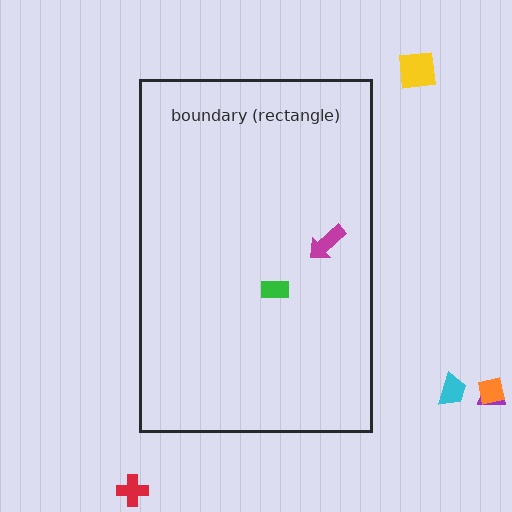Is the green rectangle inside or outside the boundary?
Inside.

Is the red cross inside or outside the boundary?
Outside.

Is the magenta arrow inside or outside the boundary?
Inside.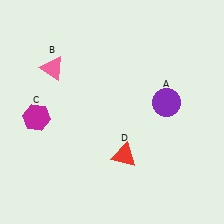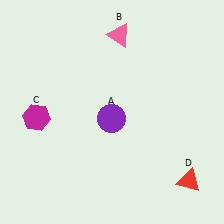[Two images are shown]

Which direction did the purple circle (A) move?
The purple circle (A) moved left.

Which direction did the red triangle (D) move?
The red triangle (D) moved right.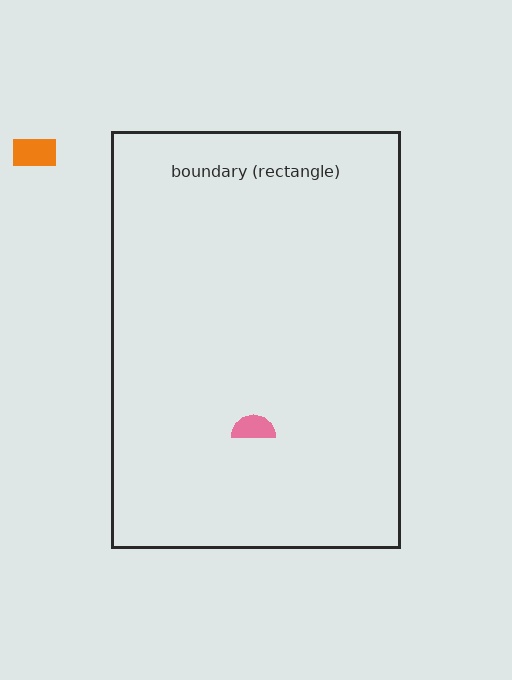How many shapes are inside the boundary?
1 inside, 1 outside.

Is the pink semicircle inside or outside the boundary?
Inside.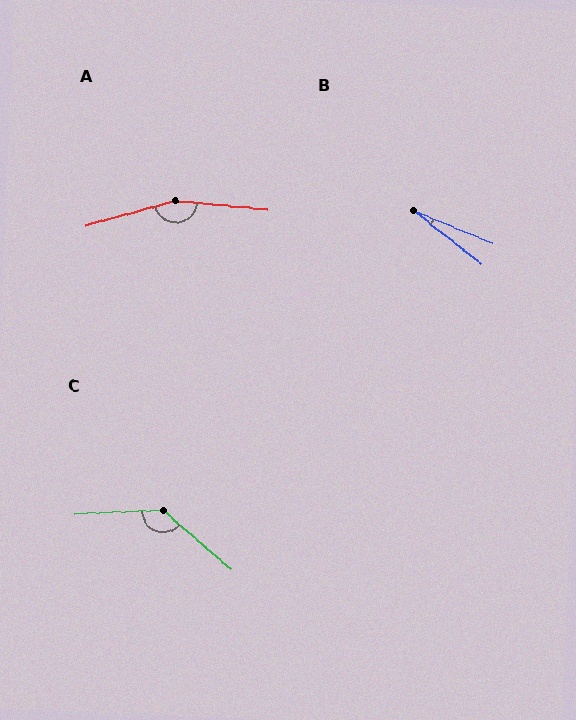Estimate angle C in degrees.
Approximately 137 degrees.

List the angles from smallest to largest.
B (16°), C (137°), A (158°).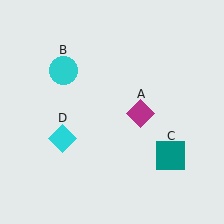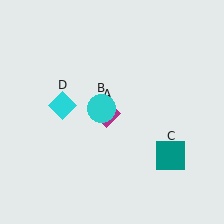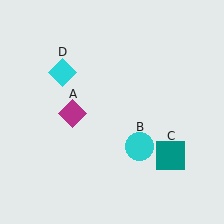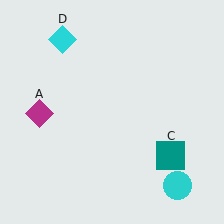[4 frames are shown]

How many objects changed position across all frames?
3 objects changed position: magenta diamond (object A), cyan circle (object B), cyan diamond (object D).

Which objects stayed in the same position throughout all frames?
Teal square (object C) remained stationary.